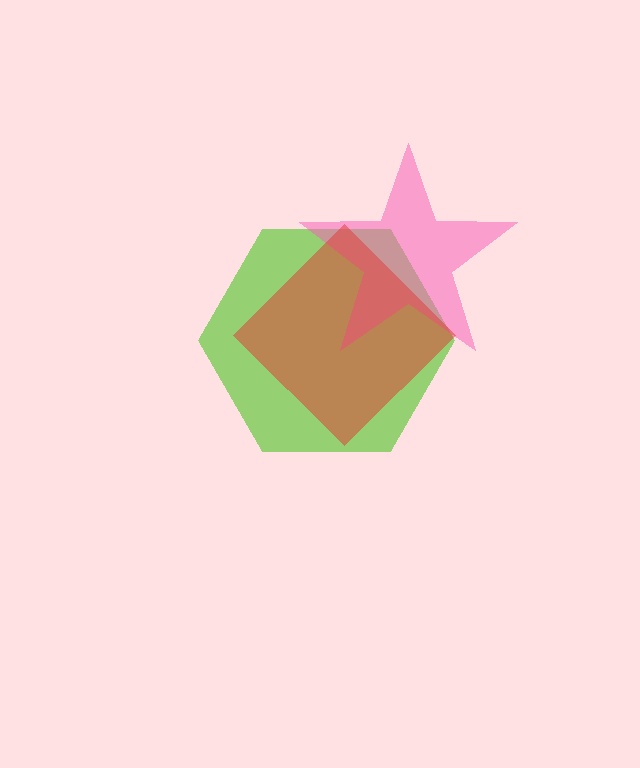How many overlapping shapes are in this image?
There are 3 overlapping shapes in the image.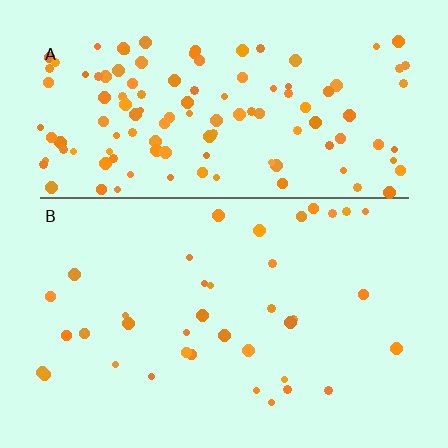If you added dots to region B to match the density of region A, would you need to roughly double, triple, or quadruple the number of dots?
Approximately triple.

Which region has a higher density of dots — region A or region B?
A (the top).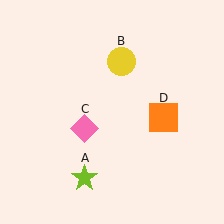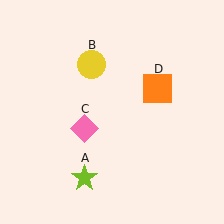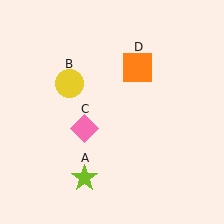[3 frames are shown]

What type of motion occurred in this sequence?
The yellow circle (object B), orange square (object D) rotated counterclockwise around the center of the scene.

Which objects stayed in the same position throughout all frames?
Lime star (object A) and pink diamond (object C) remained stationary.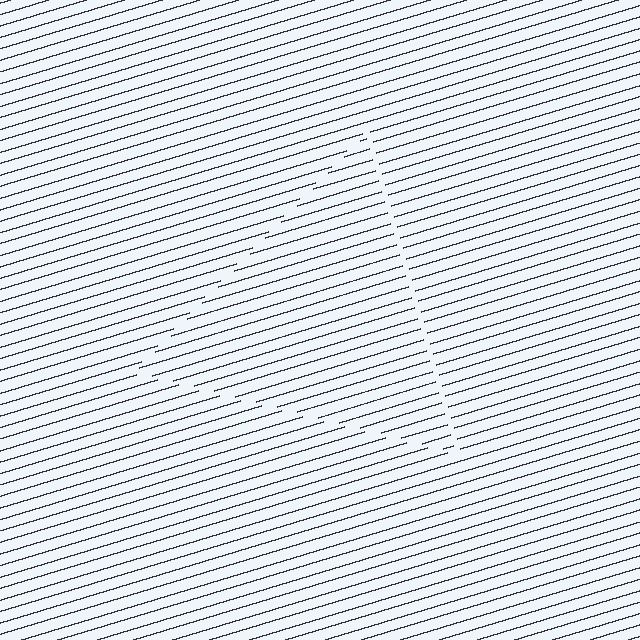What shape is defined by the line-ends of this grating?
An illusory triangle. The interior of the shape contains the same grating, shifted by half a period — the contour is defined by the phase discontinuity where line-ends from the inner and outer gratings abut.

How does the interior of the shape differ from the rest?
The interior of the shape contains the same grating, shifted by half a period — the contour is defined by the phase discontinuity where line-ends from the inner and outer gratings abut.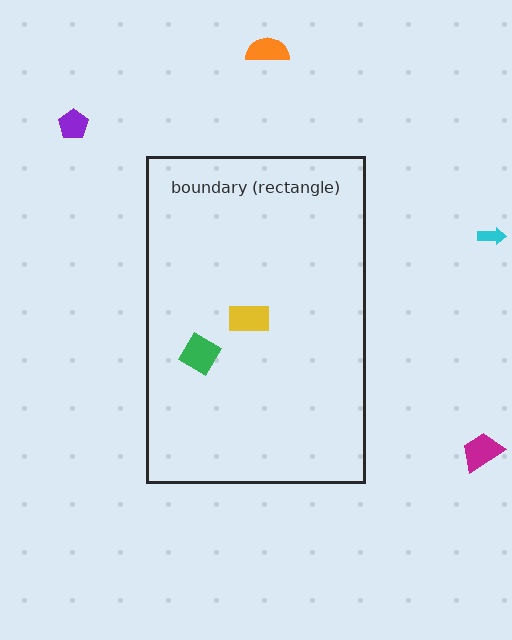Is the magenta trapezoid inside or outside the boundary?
Outside.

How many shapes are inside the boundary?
2 inside, 4 outside.